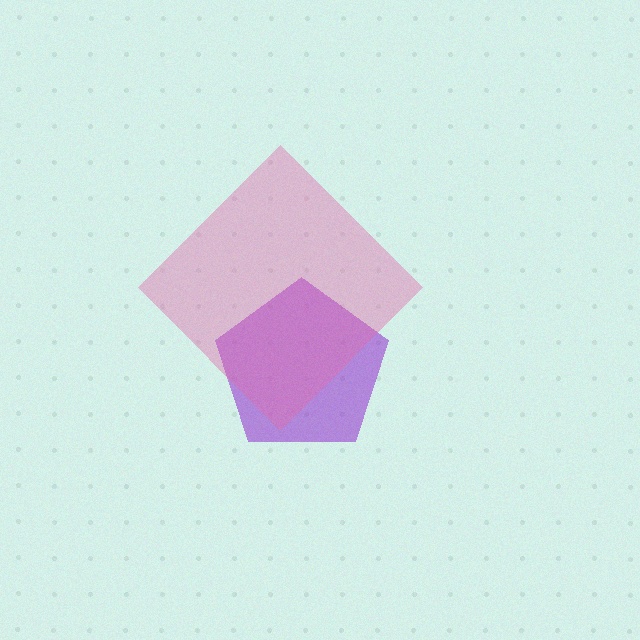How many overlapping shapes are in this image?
There are 2 overlapping shapes in the image.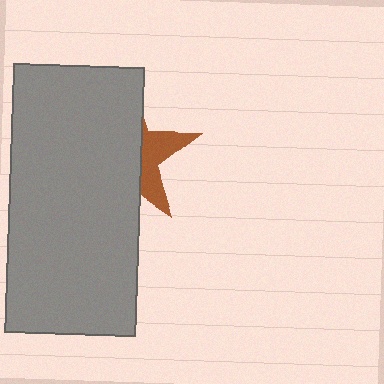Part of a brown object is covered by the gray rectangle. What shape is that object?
It is a star.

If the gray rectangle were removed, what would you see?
You would see the complete brown star.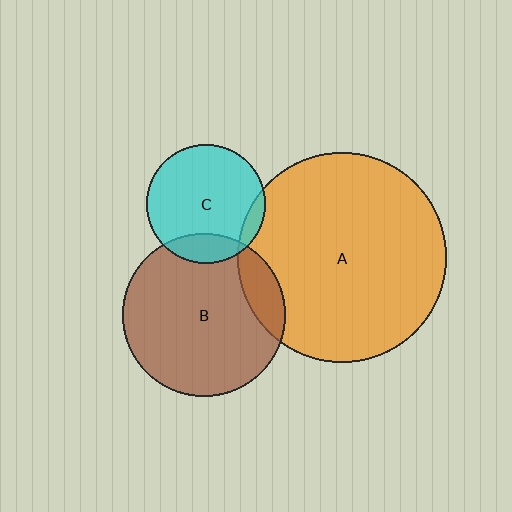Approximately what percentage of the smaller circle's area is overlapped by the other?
Approximately 15%.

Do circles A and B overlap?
Yes.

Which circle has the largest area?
Circle A (orange).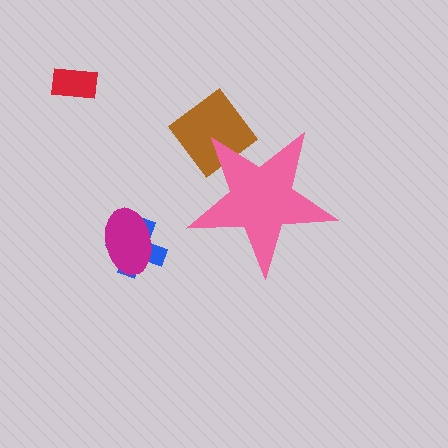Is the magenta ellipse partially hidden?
No, the magenta ellipse is fully visible.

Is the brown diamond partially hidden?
Yes, the brown diamond is partially hidden behind the pink star.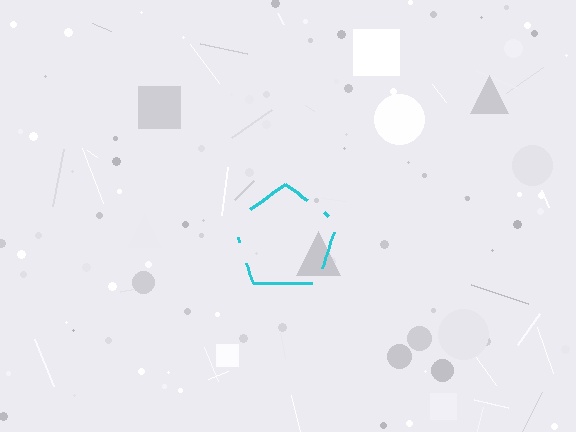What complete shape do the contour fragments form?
The contour fragments form a pentagon.